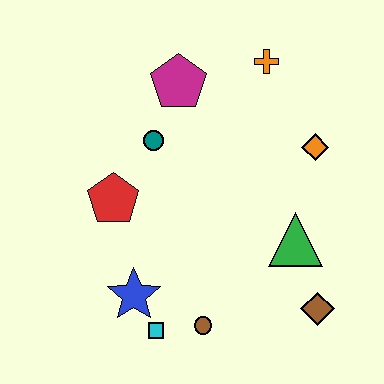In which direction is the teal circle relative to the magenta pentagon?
The teal circle is below the magenta pentagon.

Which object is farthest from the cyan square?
The orange cross is farthest from the cyan square.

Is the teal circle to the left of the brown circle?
Yes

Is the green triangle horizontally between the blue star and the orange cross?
No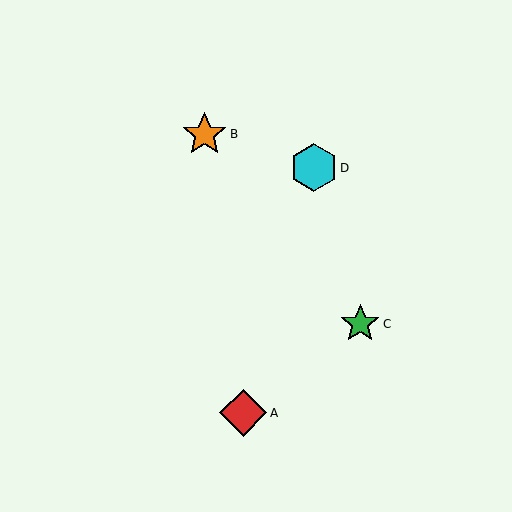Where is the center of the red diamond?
The center of the red diamond is at (243, 413).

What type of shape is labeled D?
Shape D is a cyan hexagon.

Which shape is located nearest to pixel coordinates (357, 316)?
The green star (labeled C) at (360, 324) is nearest to that location.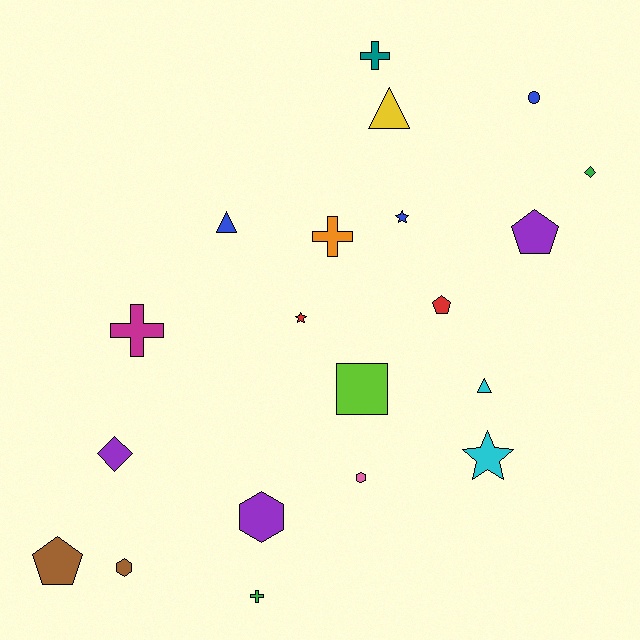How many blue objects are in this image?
There are 3 blue objects.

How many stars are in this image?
There are 3 stars.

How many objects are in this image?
There are 20 objects.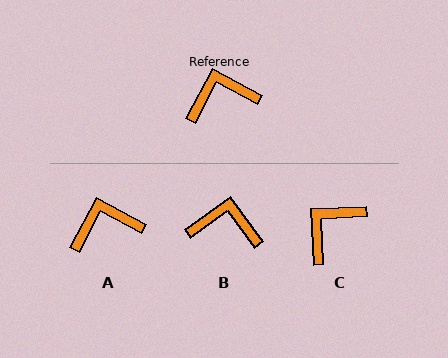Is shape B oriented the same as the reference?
No, it is off by about 25 degrees.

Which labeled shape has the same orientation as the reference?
A.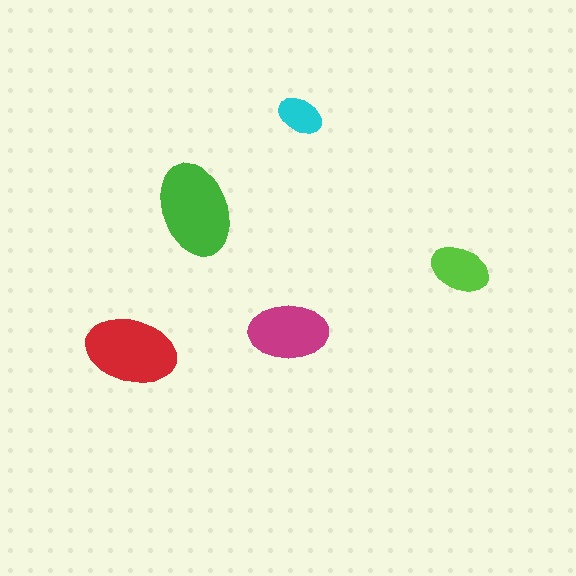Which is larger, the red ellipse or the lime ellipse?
The red one.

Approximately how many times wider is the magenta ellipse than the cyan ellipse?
About 1.5 times wider.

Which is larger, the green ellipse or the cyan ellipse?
The green one.